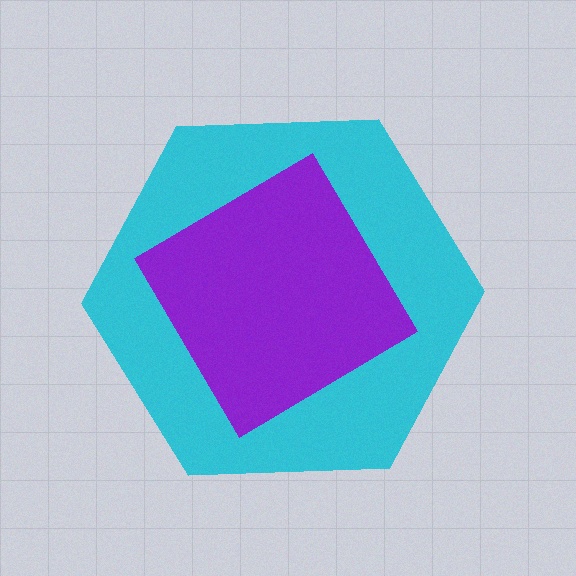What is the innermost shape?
The purple diamond.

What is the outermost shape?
The cyan hexagon.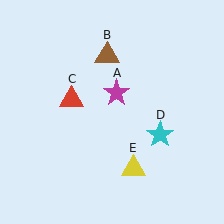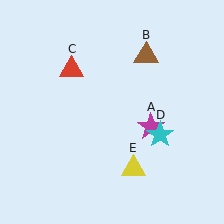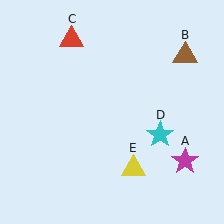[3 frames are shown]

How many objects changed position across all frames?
3 objects changed position: magenta star (object A), brown triangle (object B), red triangle (object C).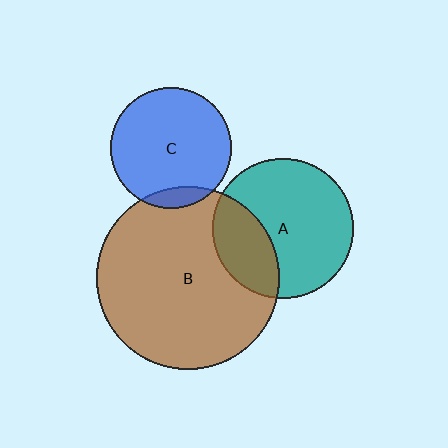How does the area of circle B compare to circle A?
Approximately 1.7 times.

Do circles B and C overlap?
Yes.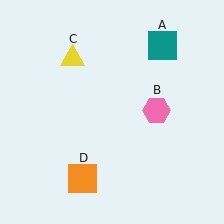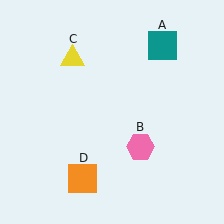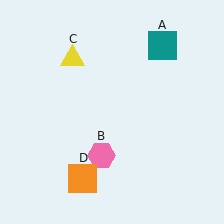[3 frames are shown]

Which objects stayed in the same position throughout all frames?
Teal square (object A) and yellow triangle (object C) and orange square (object D) remained stationary.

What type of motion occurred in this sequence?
The pink hexagon (object B) rotated clockwise around the center of the scene.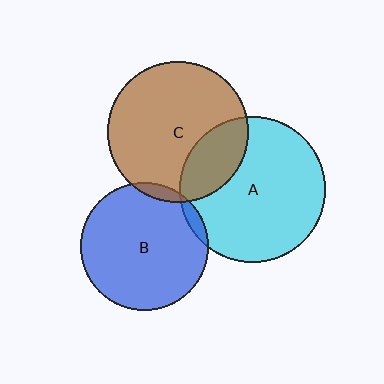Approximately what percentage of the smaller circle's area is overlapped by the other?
Approximately 25%.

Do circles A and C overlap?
Yes.